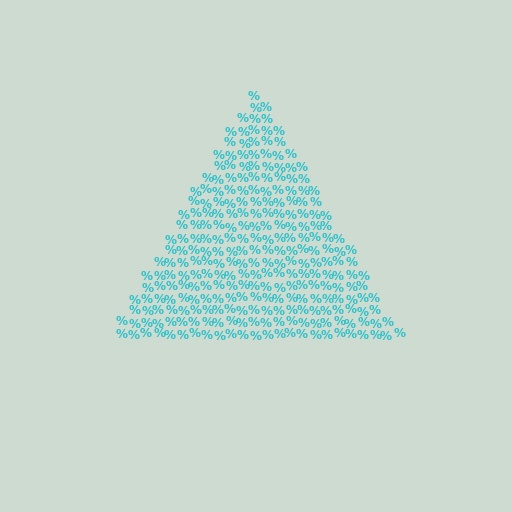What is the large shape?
The large shape is a triangle.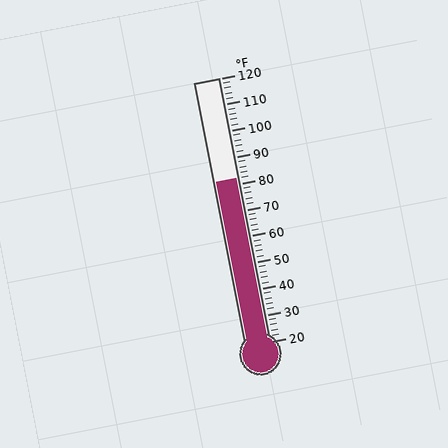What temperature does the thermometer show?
The thermometer shows approximately 82°F.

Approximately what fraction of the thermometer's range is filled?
The thermometer is filled to approximately 60% of its range.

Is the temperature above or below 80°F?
The temperature is above 80°F.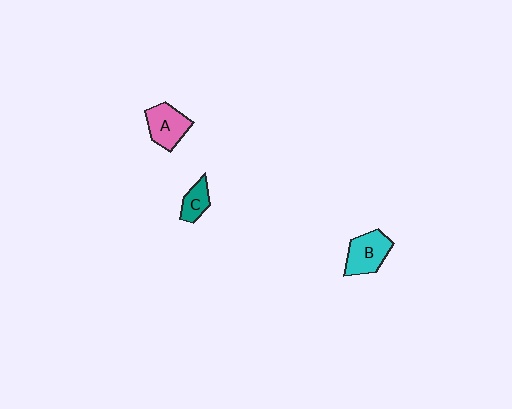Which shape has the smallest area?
Shape C (teal).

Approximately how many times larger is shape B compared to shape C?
Approximately 1.7 times.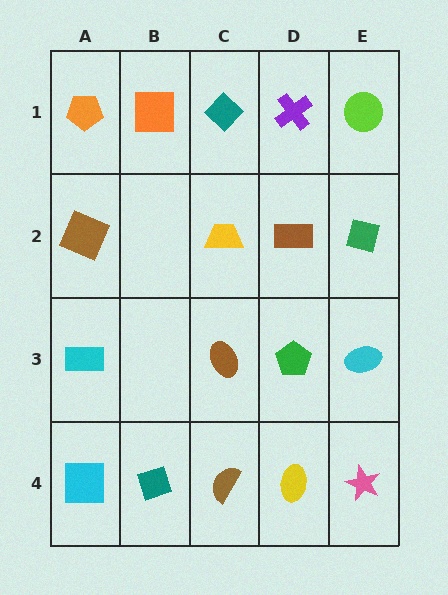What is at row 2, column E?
A green square.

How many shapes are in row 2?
4 shapes.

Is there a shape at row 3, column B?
No, that cell is empty.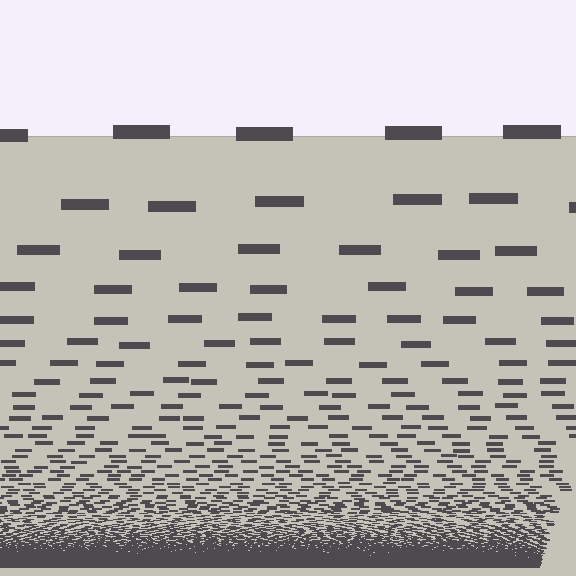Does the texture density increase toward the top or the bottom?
Density increases toward the bottom.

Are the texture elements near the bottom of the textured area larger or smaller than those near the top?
Smaller. The gradient is inverted — elements near the bottom are smaller and denser.